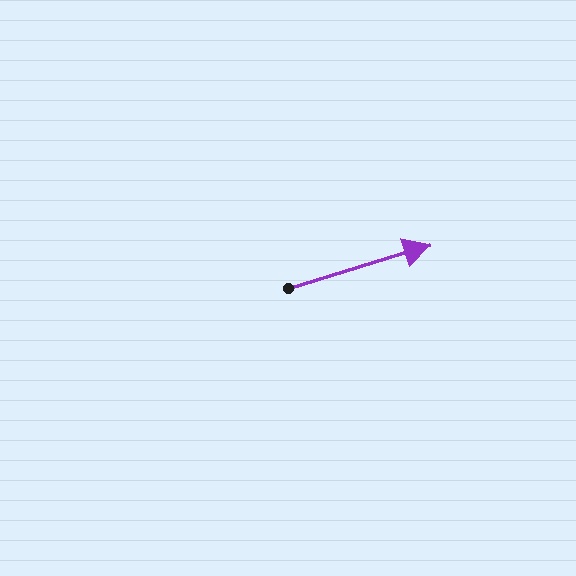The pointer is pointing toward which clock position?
Roughly 2 o'clock.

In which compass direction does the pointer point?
East.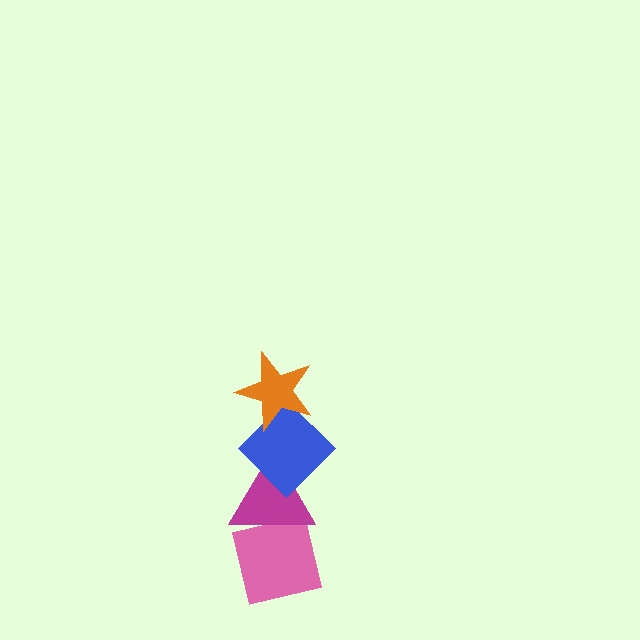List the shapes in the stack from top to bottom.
From top to bottom: the orange star, the blue diamond, the magenta triangle, the pink square.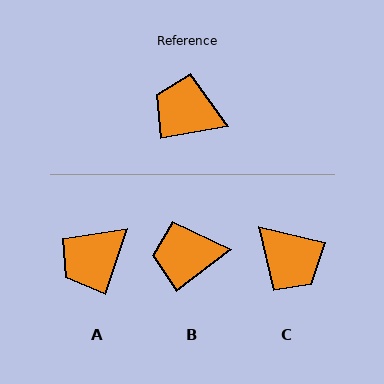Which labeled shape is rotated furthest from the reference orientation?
C, about 157 degrees away.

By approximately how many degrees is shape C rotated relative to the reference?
Approximately 157 degrees counter-clockwise.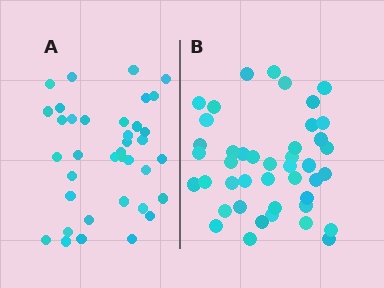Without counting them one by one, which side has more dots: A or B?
Region B (the right region) has more dots.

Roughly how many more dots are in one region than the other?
Region B has about 6 more dots than region A.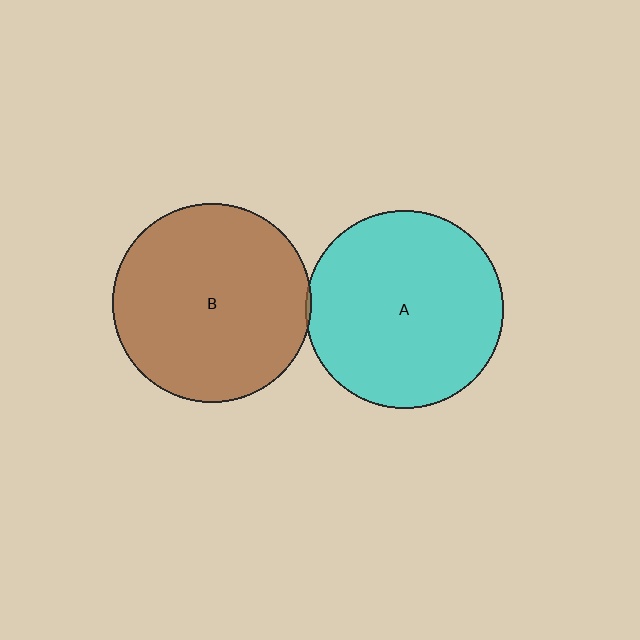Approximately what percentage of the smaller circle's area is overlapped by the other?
Approximately 5%.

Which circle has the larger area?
Circle B (brown).